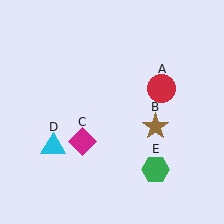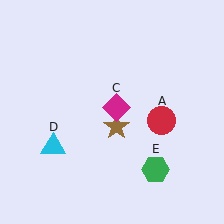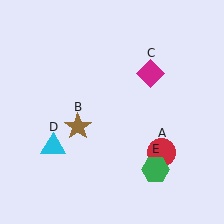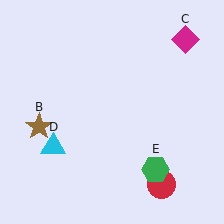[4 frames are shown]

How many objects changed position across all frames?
3 objects changed position: red circle (object A), brown star (object B), magenta diamond (object C).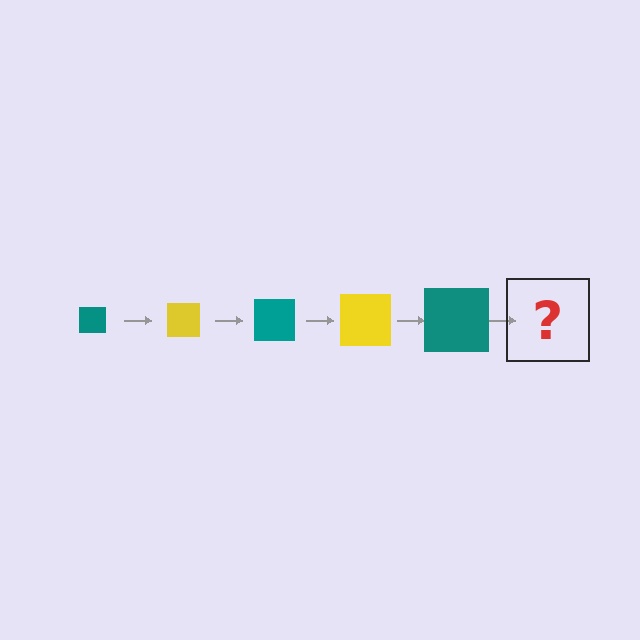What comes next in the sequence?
The next element should be a yellow square, larger than the previous one.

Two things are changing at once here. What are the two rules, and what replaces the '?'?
The two rules are that the square grows larger each step and the color cycles through teal and yellow. The '?' should be a yellow square, larger than the previous one.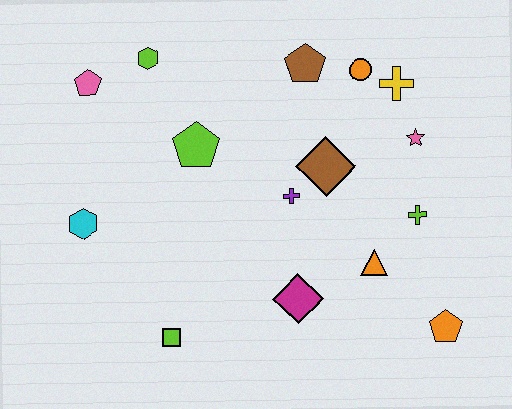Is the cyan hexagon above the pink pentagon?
No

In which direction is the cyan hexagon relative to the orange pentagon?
The cyan hexagon is to the left of the orange pentagon.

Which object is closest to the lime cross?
The orange triangle is closest to the lime cross.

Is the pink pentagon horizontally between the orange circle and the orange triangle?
No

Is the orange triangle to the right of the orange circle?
Yes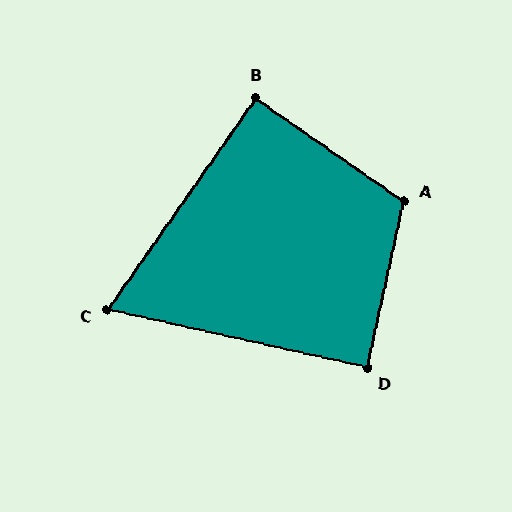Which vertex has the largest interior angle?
A, at approximately 112 degrees.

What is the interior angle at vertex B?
Approximately 90 degrees (approximately right).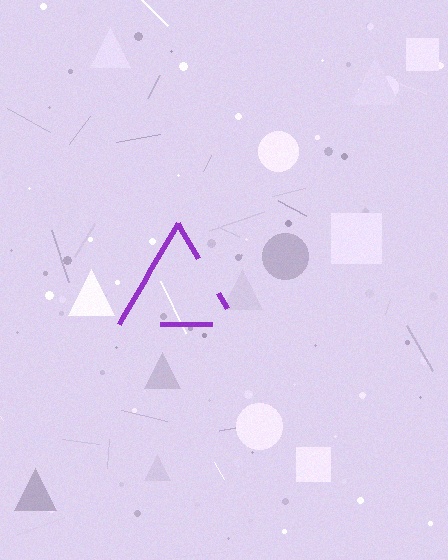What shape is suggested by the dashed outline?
The dashed outline suggests a triangle.